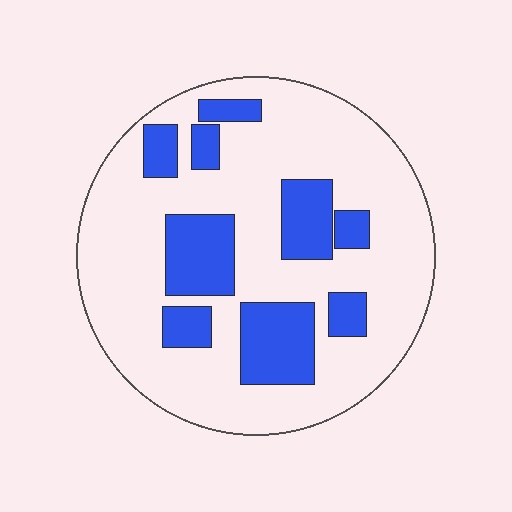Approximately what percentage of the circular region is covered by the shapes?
Approximately 25%.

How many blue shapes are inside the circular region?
9.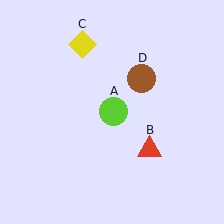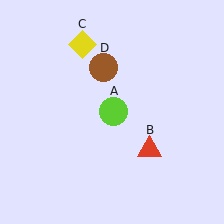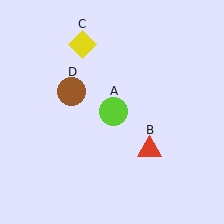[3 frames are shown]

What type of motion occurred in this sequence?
The brown circle (object D) rotated counterclockwise around the center of the scene.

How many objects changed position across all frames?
1 object changed position: brown circle (object D).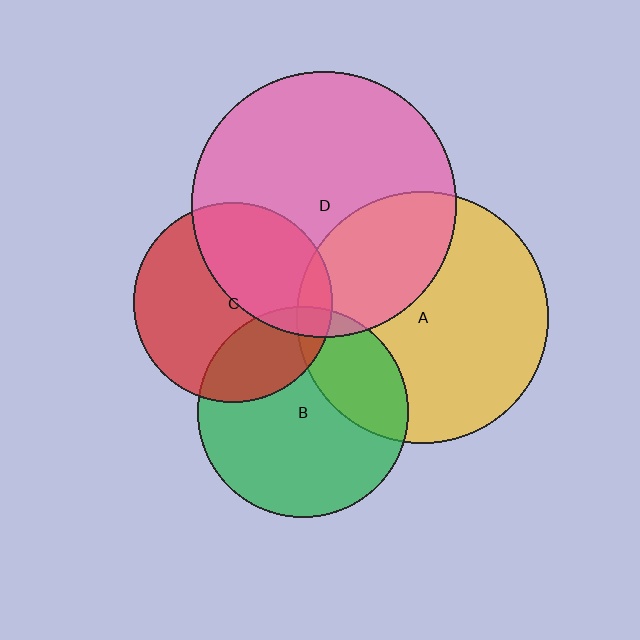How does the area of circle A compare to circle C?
Approximately 1.6 times.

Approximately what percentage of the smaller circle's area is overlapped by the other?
Approximately 25%.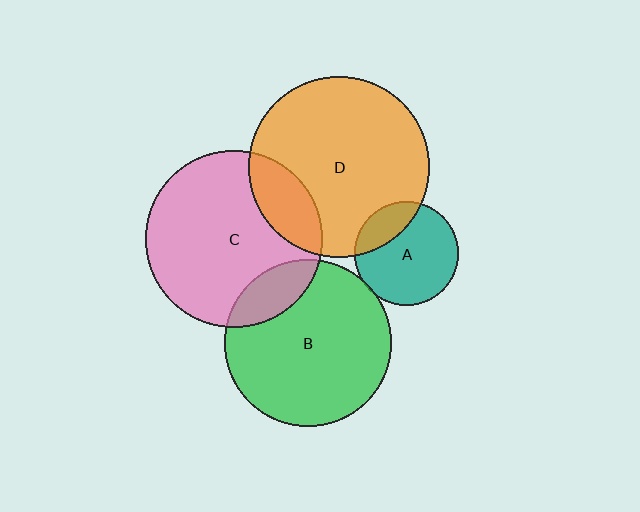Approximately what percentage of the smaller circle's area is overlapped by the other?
Approximately 5%.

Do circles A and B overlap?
Yes.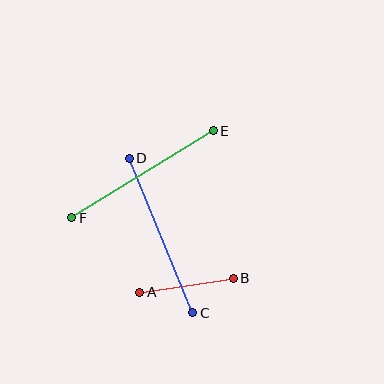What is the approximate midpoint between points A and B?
The midpoint is at approximately (186, 285) pixels.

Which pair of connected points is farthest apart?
Points C and D are farthest apart.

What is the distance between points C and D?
The distance is approximately 167 pixels.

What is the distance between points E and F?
The distance is approximately 166 pixels.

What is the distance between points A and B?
The distance is approximately 94 pixels.